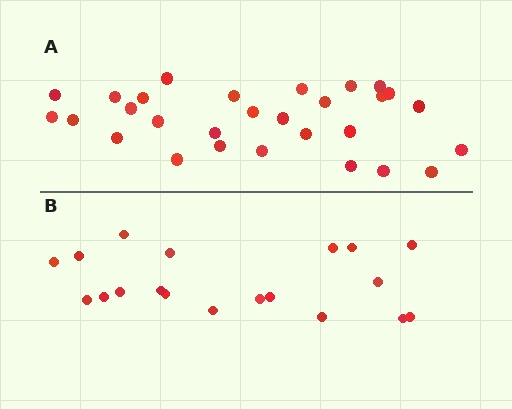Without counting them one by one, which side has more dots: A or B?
Region A (the top region) has more dots.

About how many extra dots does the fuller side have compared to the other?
Region A has roughly 10 or so more dots than region B.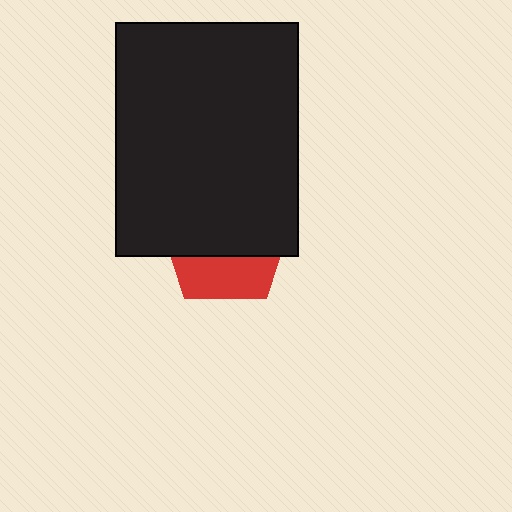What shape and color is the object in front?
The object in front is a black rectangle.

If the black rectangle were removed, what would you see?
You would see the complete red pentagon.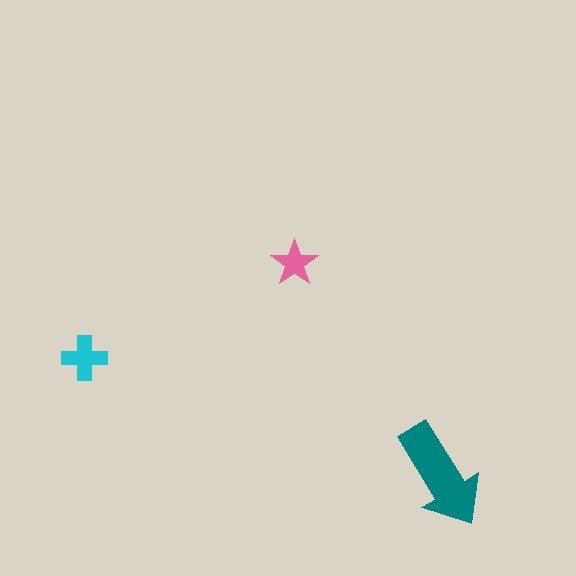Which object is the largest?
The teal arrow.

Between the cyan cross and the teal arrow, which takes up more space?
The teal arrow.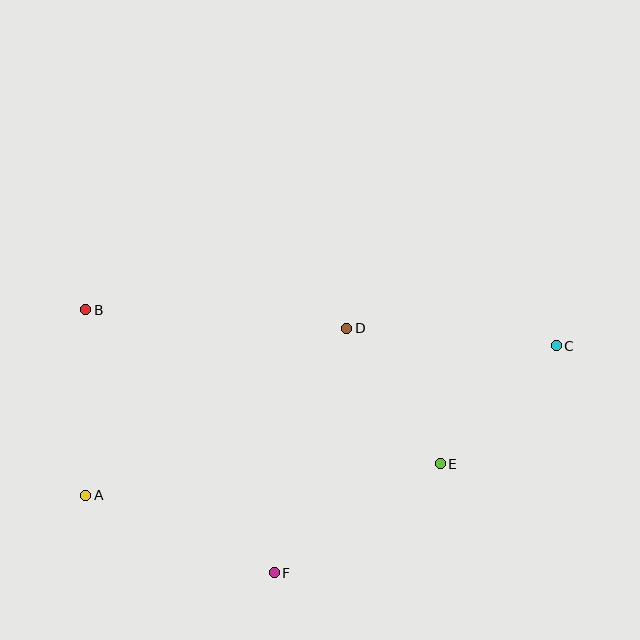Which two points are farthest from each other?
Points A and C are farthest from each other.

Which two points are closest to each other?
Points D and E are closest to each other.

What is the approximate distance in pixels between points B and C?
The distance between B and C is approximately 472 pixels.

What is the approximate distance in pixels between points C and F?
The distance between C and F is approximately 362 pixels.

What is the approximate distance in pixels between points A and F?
The distance between A and F is approximately 204 pixels.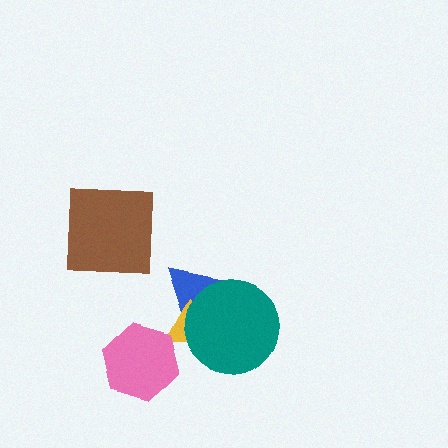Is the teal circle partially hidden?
No, no other shape covers it.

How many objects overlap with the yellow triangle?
3 objects overlap with the yellow triangle.